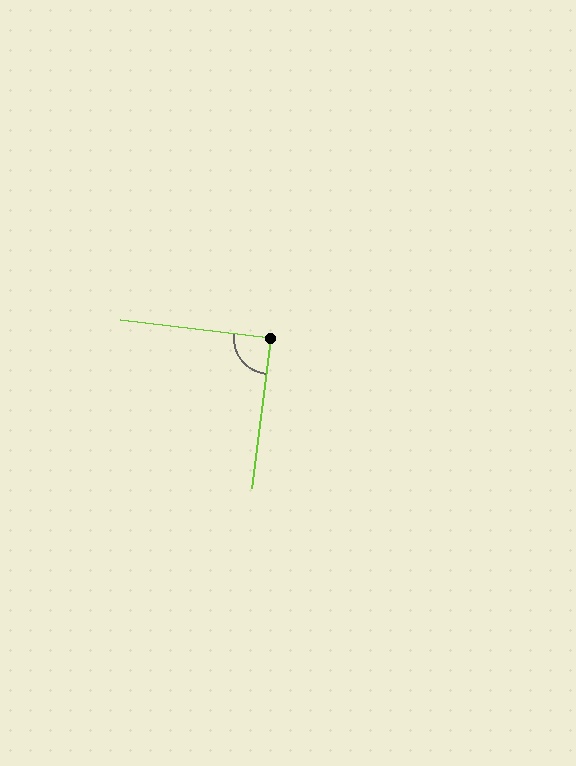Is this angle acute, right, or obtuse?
It is approximately a right angle.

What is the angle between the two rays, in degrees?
Approximately 89 degrees.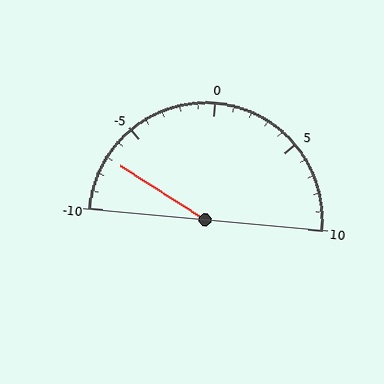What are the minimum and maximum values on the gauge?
The gauge ranges from -10 to 10.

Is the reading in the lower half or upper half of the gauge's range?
The reading is in the lower half of the range (-10 to 10).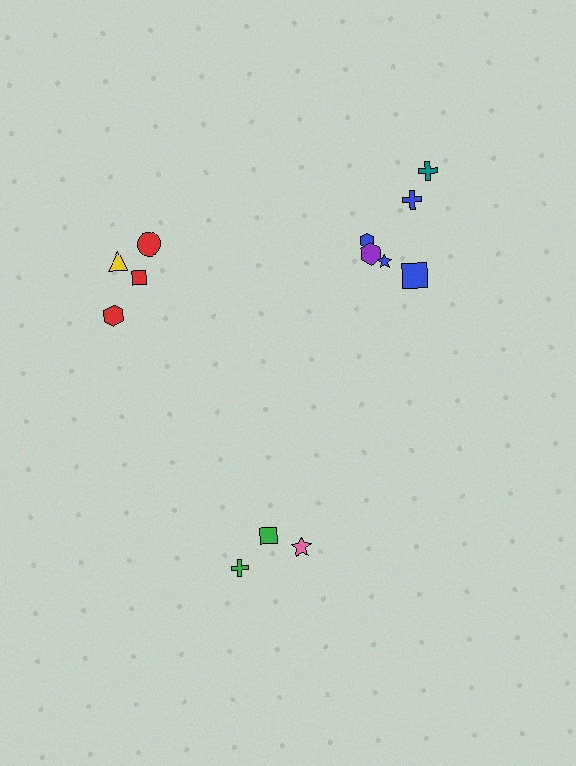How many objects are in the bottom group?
There are 3 objects.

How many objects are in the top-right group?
There are 6 objects.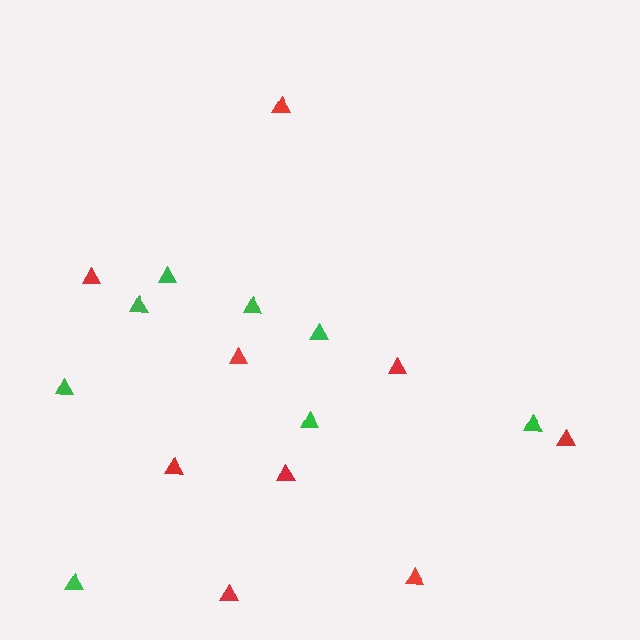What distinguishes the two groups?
There are 2 groups: one group of red triangles (9) and one group of green triangles (8).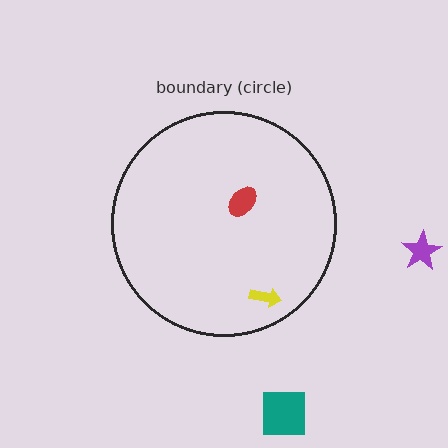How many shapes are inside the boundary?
2 inside, 2 outside.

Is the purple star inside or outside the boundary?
Outside.